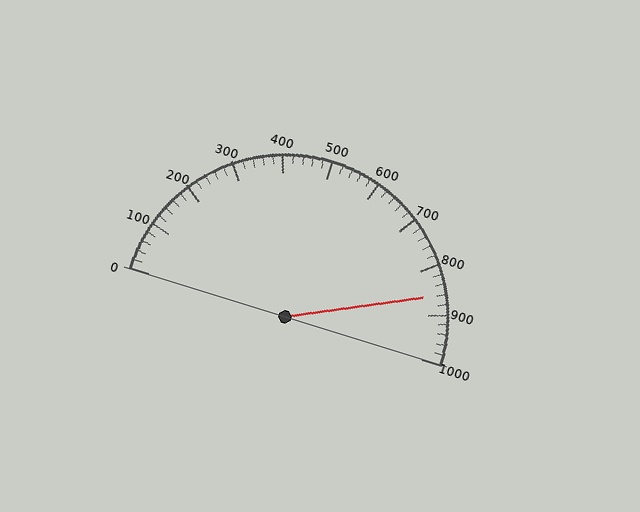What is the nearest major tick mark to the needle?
The nearest major tick mark is 900.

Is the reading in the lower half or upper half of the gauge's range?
The reading is in the upper half of the range (0 to 1000).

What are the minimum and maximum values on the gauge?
The gauge ranges from 0 to 1000.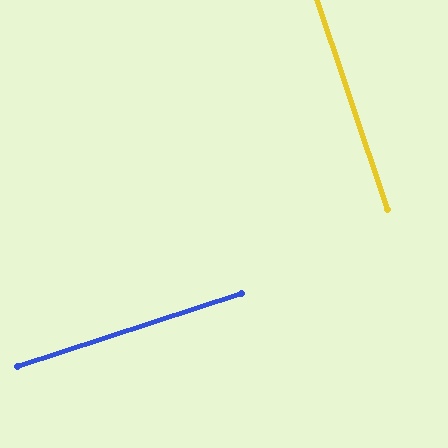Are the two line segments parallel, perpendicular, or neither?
Perpendicular — they meet at approximately 90°.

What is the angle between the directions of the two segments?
Approximately 90 degrees.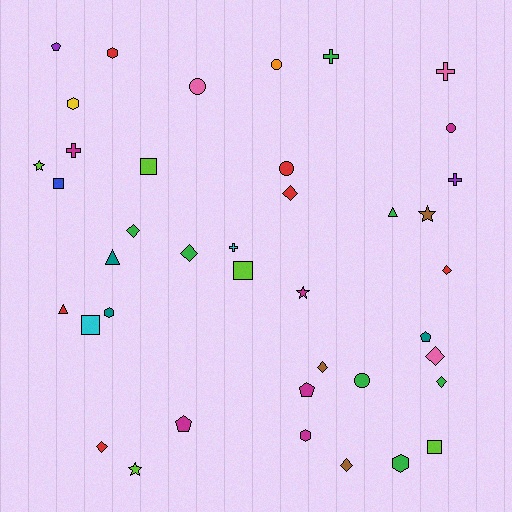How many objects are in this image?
There are 40 objects.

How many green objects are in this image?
There are 7 green objects.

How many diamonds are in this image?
There are 9 diamonds.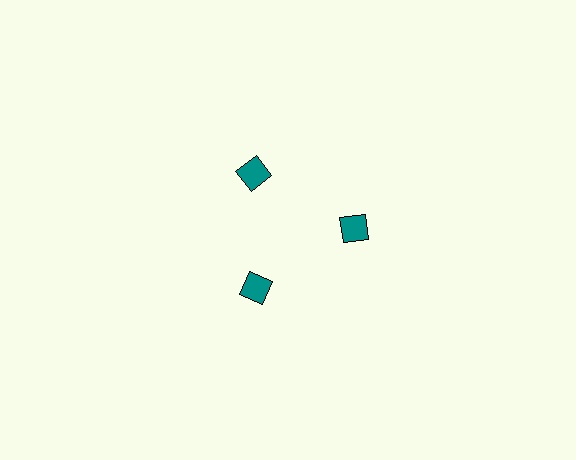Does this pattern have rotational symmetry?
Yes, this pattern has 3-fold rotational symmetry. It looks the same after rotating 120 degrees around the center.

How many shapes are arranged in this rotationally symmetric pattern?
There are 3 shapes, arranged in 3 groups of 1.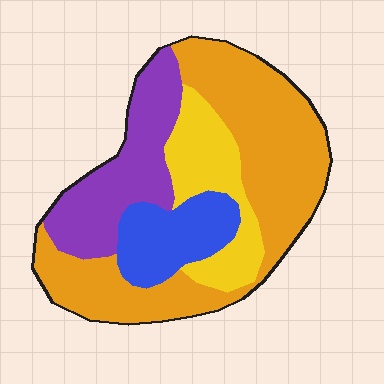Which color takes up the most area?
Orange, at roughly 45%.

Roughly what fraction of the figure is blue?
Blue covers around 15% of the figure.